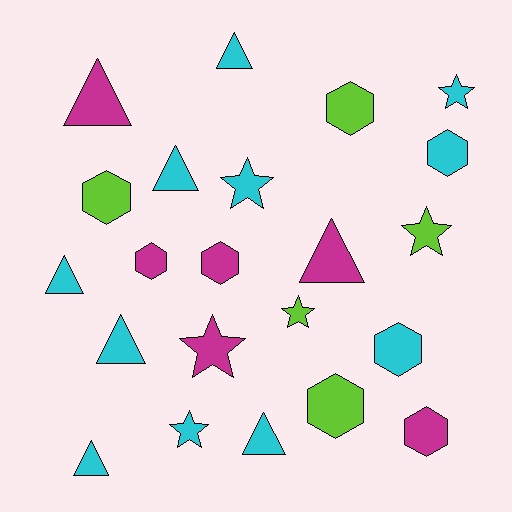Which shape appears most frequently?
Triangle, with 8 objects.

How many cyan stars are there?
There are 3 cyan stars.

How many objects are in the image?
There are 22 objects.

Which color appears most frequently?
Cyan, with 11 objects.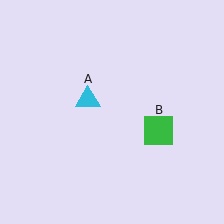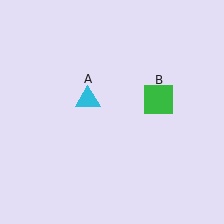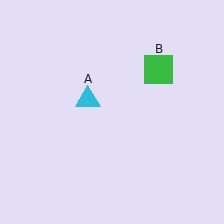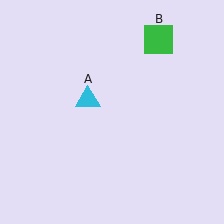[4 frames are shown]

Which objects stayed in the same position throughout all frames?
Cyan triangle (object A) remained stationary.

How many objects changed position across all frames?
1 object changed position: green square (object B).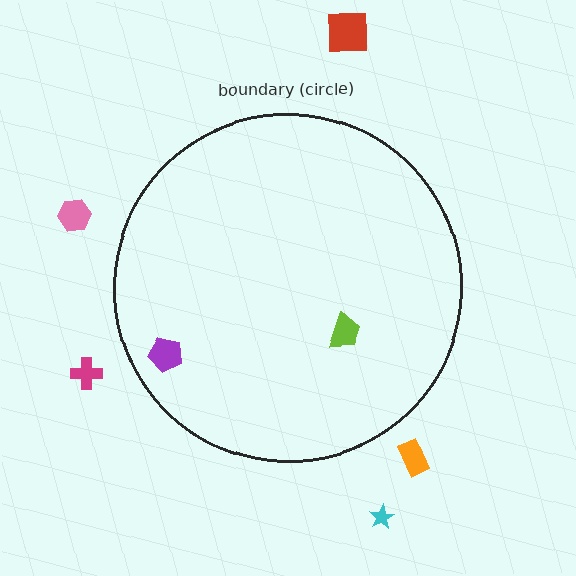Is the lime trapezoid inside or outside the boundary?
Inside.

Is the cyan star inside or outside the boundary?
Outside.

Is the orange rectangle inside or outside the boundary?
Outside.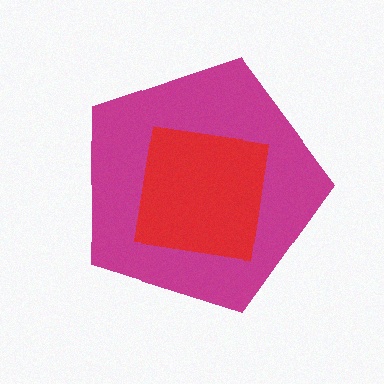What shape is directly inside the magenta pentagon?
The red square.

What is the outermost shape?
The magenta pentagon.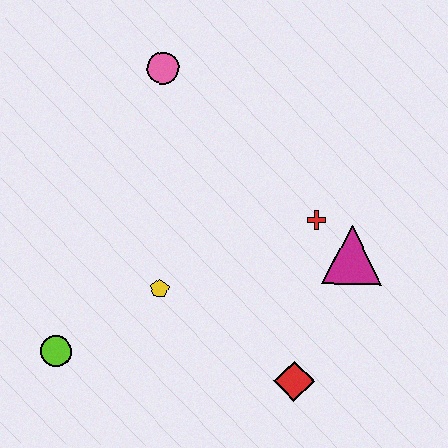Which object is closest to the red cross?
The magenta triangle is closest to the red cross.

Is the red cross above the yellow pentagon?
Yes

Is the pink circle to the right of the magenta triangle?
No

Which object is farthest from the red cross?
The lime circle is farthest from the red cross.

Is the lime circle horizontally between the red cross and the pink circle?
No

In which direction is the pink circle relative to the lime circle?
The pink circle is above the lime circle.